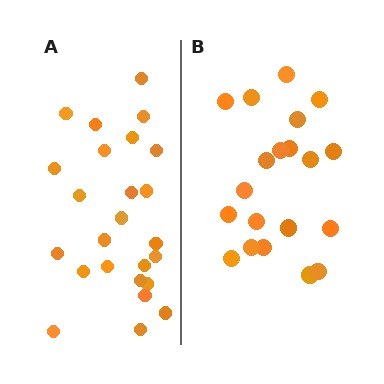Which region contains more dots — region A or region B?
Region A (the left region) has more dots.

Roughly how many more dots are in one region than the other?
Region A has about 5 more dots than region B.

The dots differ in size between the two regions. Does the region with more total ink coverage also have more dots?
No. Region B has more total ink coverage because its dots are larger, but region A actually contains more individual dots. Total area can be misleading — the number of items is what matters here.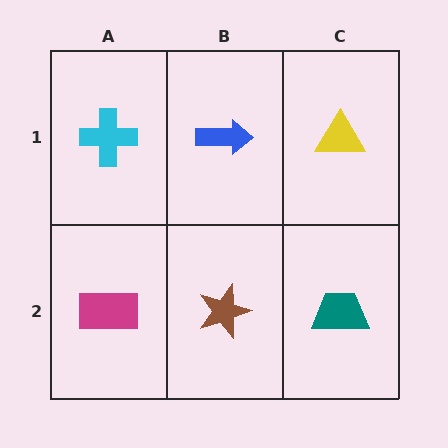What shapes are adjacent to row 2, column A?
A cyan cross (row 1, column A), a brown star (row 2, column B).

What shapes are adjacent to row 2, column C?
A yellow triangle (row 1, column C), a brown star (row 2, column B).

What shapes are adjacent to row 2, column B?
A blue arrow (row 1, column B), a magenta rectangle (row 2, column A), a teal trapezoid (row 2, column C).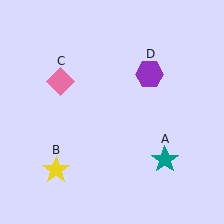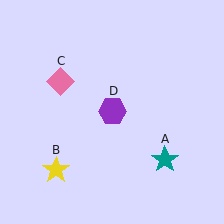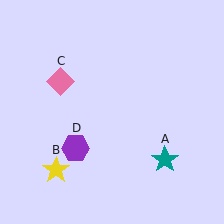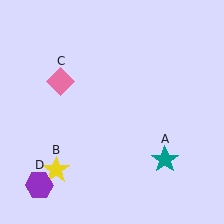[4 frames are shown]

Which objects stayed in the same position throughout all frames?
Teal star (object A) and yellow star (object B) and pink diamond (object C) remained stationary.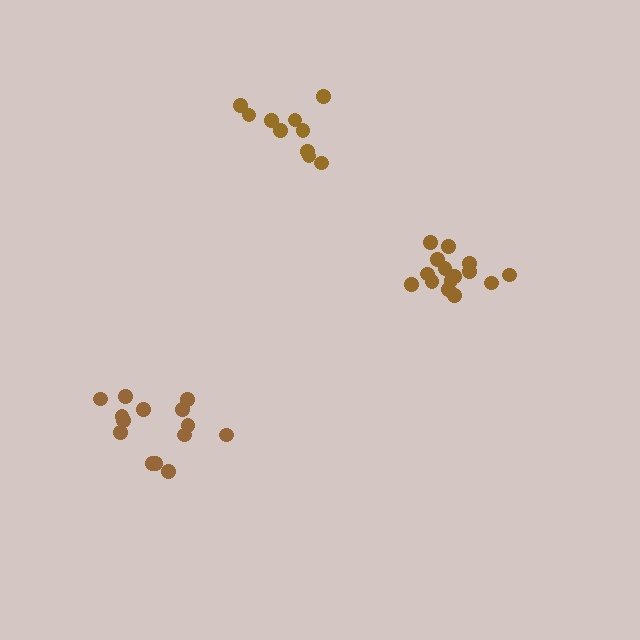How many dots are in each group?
Group 1: 10 dots, Group 2: 15 dots, Group 3: 14 dots (39 total).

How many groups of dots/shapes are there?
There are 3 groups.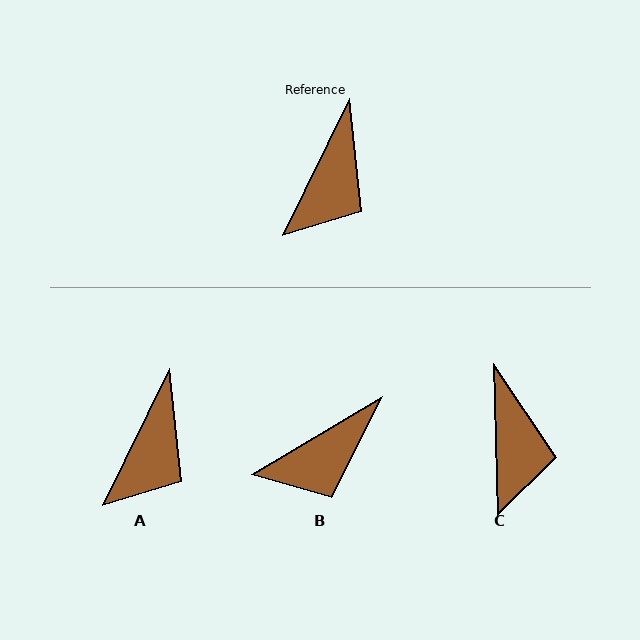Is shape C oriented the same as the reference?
No, it is off by about 28 degrees.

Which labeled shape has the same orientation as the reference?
A.